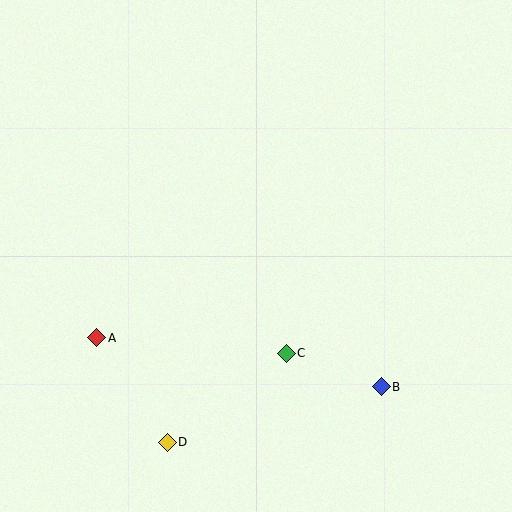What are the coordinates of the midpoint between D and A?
The midpoint between D and A is at (132, 390).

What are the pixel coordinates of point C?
Point C is at (286, 353).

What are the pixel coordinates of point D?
Point D is at (167, 442).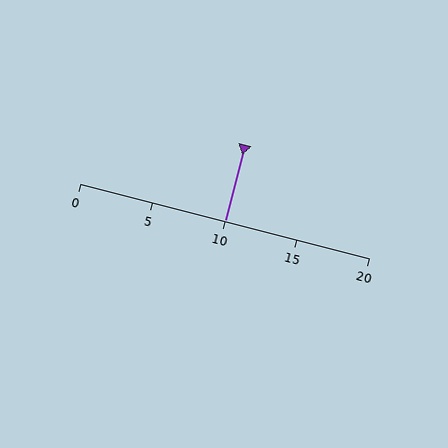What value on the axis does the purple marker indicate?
The marker indicates approximately 10.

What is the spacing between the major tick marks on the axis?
The major ticks are spaced 5 apart.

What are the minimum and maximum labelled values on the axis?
The axis runs from 0 to 20.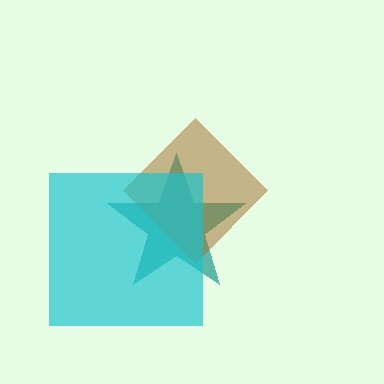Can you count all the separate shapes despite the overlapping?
Yes, there are 3 separate shapes.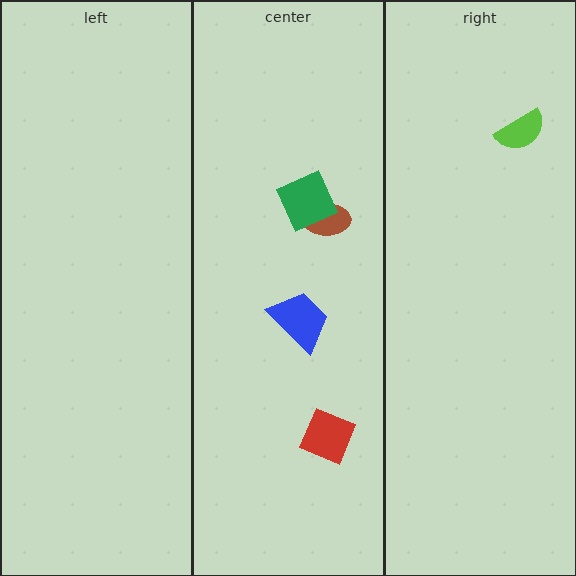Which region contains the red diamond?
The center region.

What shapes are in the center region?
The red diamond, the brown ellipse, the green square, the blue trapezoid.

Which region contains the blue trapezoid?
The center region.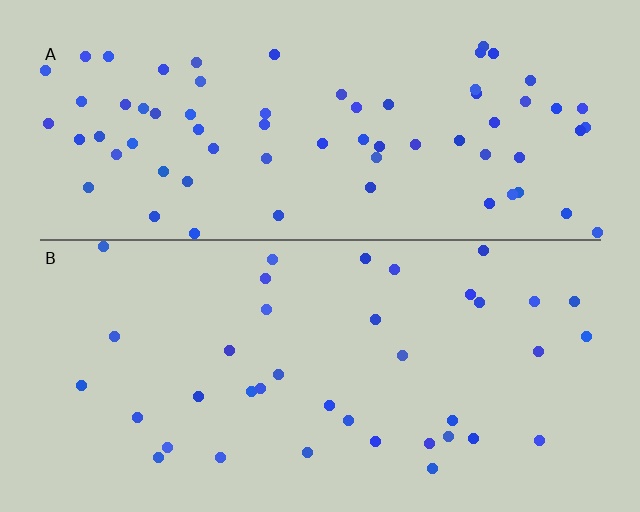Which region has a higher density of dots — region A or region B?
A (the top).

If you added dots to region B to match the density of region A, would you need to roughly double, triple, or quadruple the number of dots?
Approximately double.